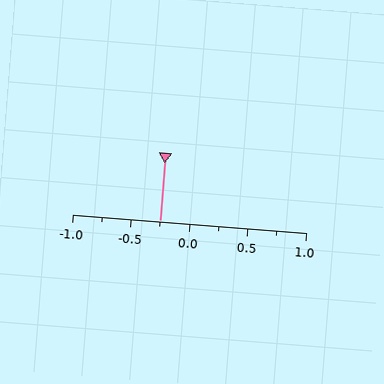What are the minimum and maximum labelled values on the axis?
The axis runs from -1.0 to 1.0.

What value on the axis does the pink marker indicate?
The marker indicates approximately -0.25.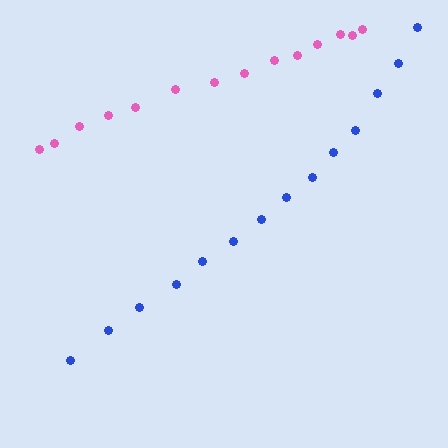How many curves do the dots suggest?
There are 2 distinct paths.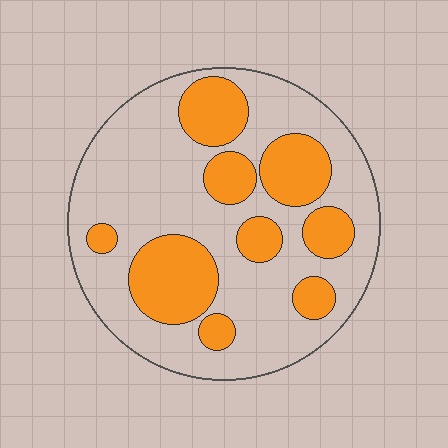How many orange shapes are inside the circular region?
9.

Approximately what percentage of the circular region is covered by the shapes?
Approximately 30%.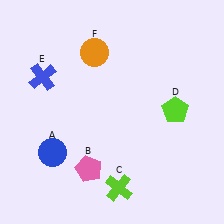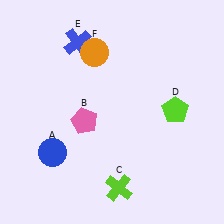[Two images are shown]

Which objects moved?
The objects that moved are: the pink pentagon (B), the blue cross (E).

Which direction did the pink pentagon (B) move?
The pink pentagon (B) moved up.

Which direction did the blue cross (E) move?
The blue cross (E) moved right.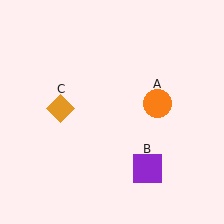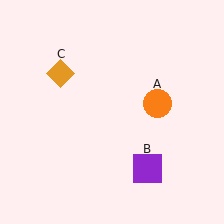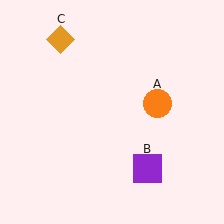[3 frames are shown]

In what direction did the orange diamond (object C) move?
The orange diamond (object C) moved up.